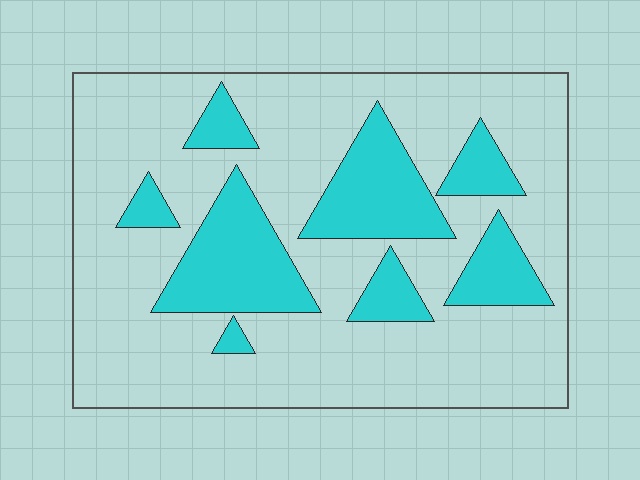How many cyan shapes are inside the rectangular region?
8.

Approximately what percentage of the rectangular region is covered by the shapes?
Approximately 25%.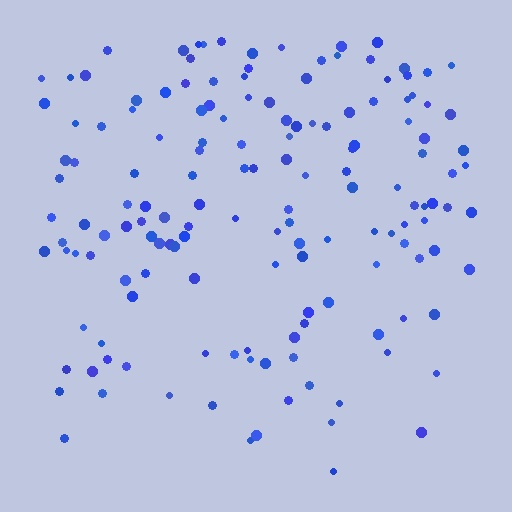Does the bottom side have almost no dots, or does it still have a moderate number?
Still a moderate number, just noticeably fewer than the top.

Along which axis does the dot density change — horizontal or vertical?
Vertical.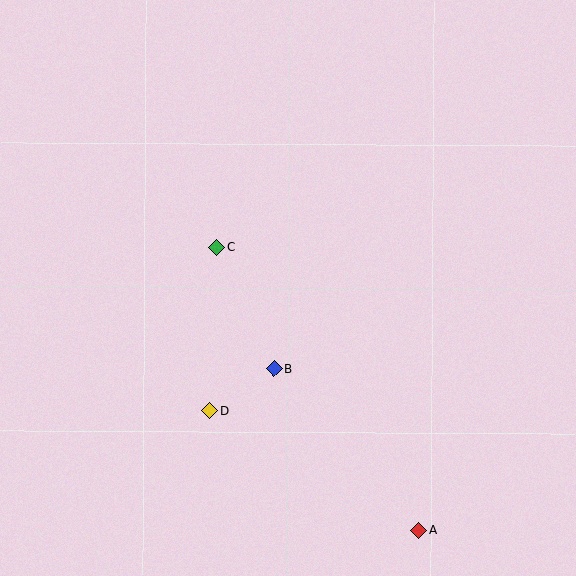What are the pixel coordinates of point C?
Point C is at (217, 247).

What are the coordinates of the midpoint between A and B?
The midpoint between A and B is at (346, 449).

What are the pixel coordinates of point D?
Point D is at (210, 411).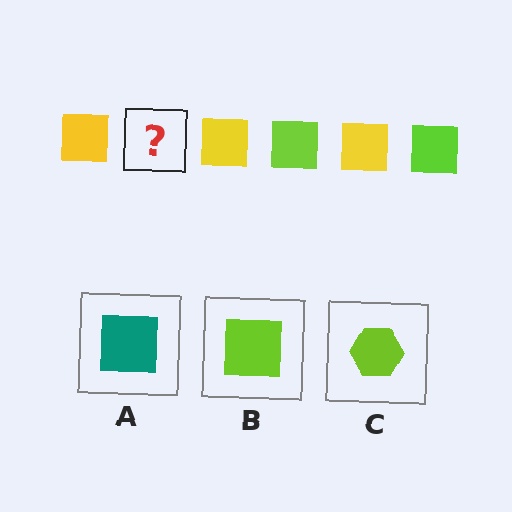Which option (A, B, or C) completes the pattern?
B.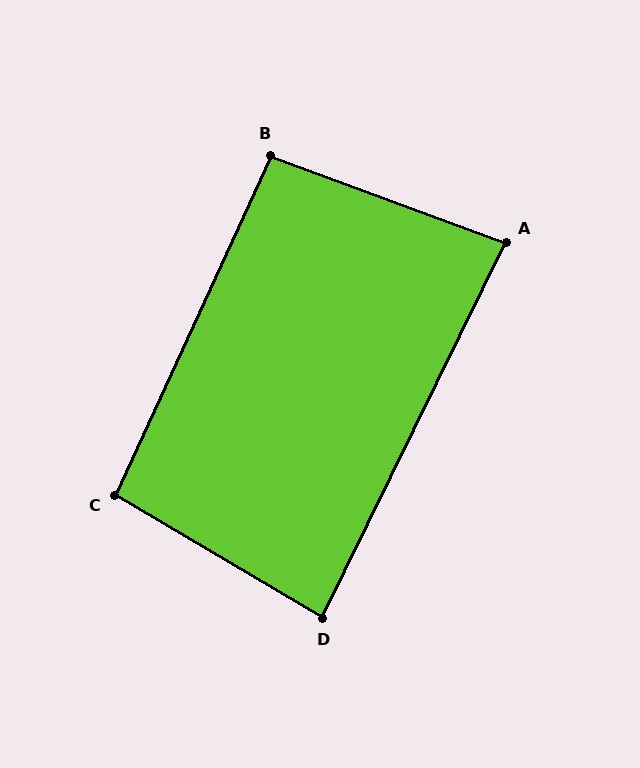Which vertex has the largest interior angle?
C, at approximately 96 degrees.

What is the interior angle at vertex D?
Approximately 86 degrees (approximately right).